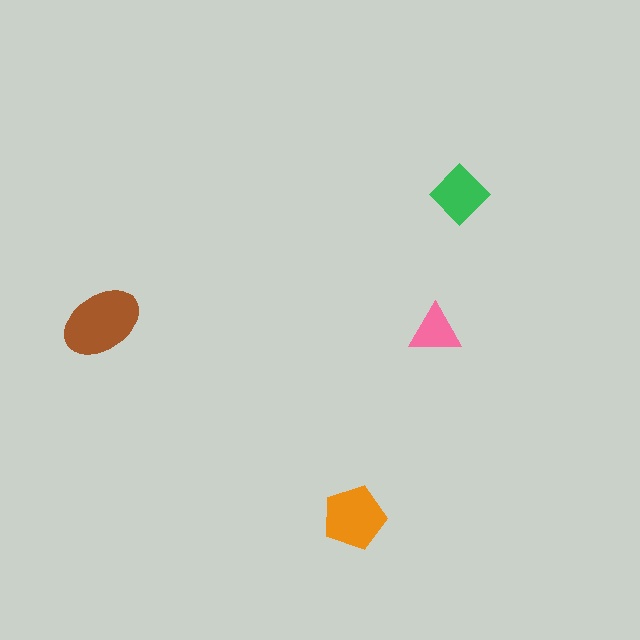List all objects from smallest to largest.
The pink triangle, the green diamond, the orange pentagon, the brown ellipse.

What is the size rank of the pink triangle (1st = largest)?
4th.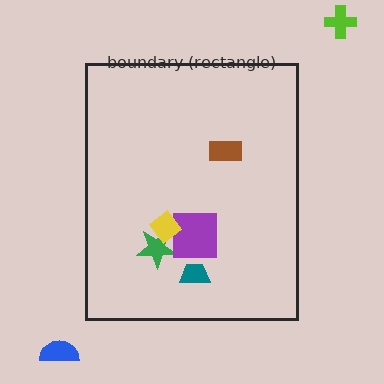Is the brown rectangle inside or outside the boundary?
Inside.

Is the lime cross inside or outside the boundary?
Outside.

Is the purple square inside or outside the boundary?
Inside.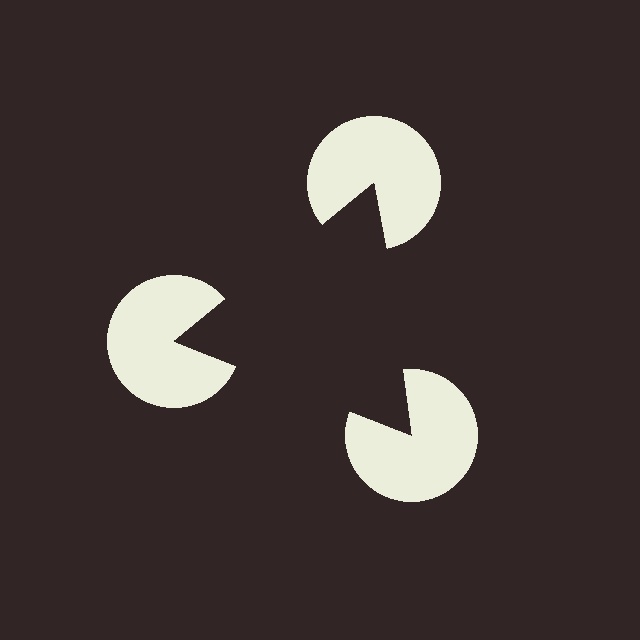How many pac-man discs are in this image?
There are 3 — one at each vertex of the illusory triangle.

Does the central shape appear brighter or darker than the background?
It typically appears slightly darker than the background, even though no actual brightness change is drawn.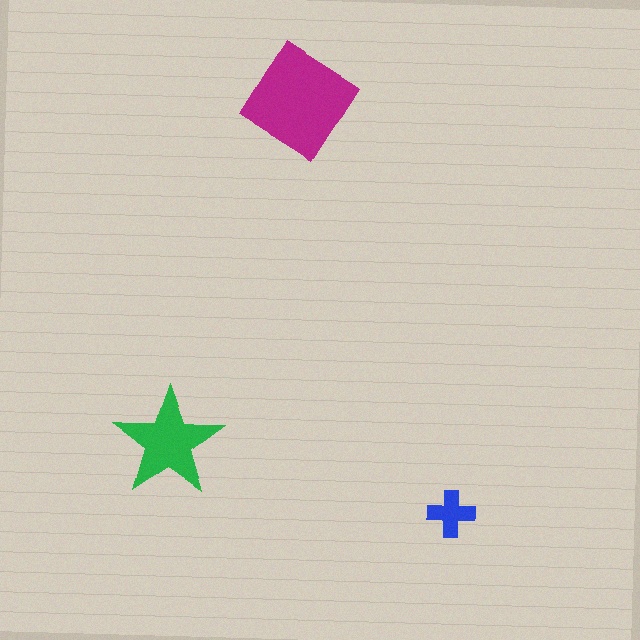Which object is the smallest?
The blue cross.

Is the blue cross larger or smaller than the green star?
Smaller.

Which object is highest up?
The magenta diamond is topmost.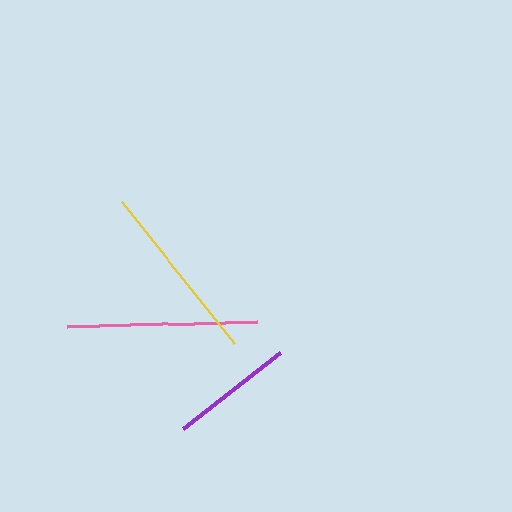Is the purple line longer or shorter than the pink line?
The pink line is longer than the purple line.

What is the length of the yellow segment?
The yellow segment is approximately 180 pixels long.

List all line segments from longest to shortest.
From longest to shortest: pink, yellow, purple.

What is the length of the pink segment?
The pink segment is approximately 191 pixels long.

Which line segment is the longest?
The pink line is the longest at approximately 191 pixels.